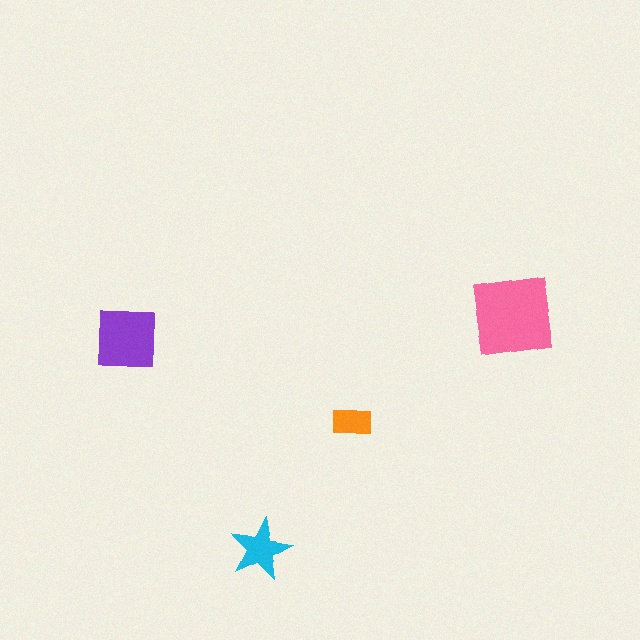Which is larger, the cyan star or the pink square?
The pink square.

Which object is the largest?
The pink square.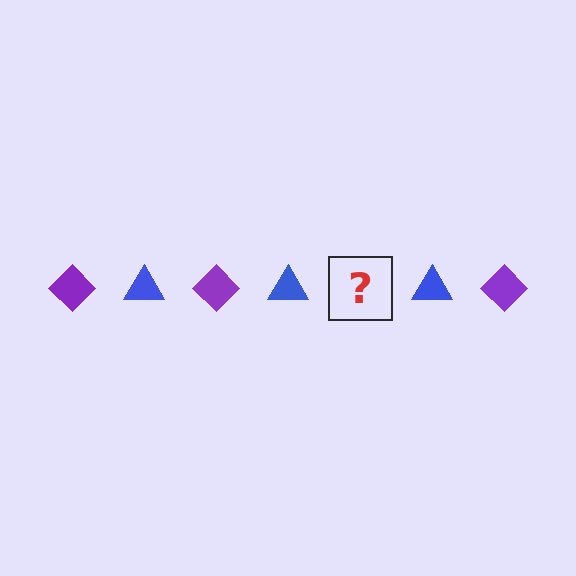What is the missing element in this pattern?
The missing element is a purple diamond.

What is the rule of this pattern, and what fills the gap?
The rule is that the pattern alternates between purple diamond and blue triangle. The gap should be filled with a purple diamond.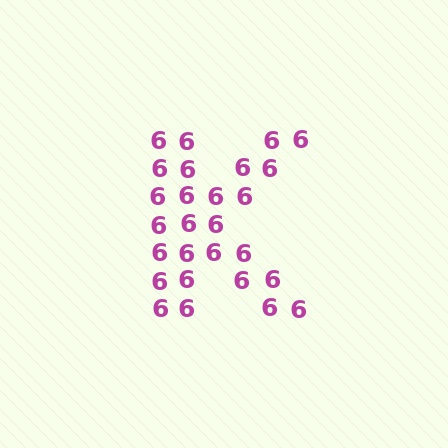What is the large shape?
The large shape is the letter K.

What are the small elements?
The small elements are digit 6's.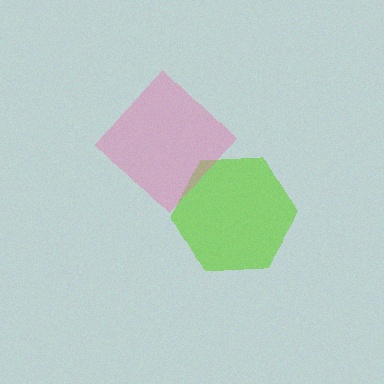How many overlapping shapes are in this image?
There are 2 overlapping shapes in the image.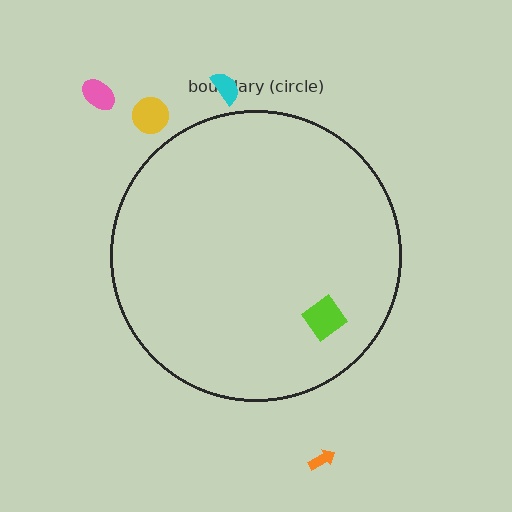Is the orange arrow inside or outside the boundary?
Outside.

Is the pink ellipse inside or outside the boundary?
Outside.